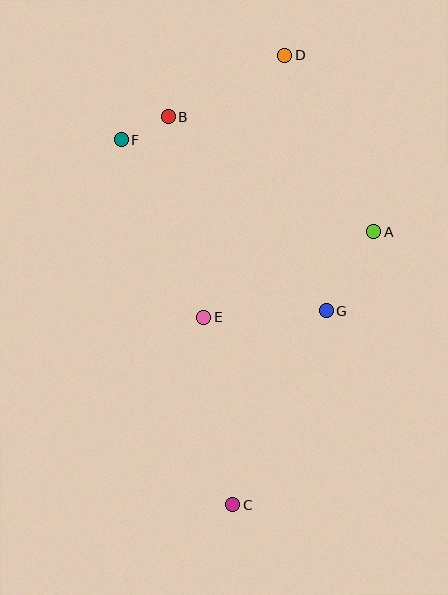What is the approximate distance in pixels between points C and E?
The distance between C and E is approximately 189 pixels.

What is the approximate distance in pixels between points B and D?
The distance between B and D is approximately 132 pixels.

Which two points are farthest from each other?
Points C and D are farthest from each other.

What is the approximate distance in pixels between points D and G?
The distance between D and G is approximately 259 pixels.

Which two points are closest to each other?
Points B and F are closest to each other.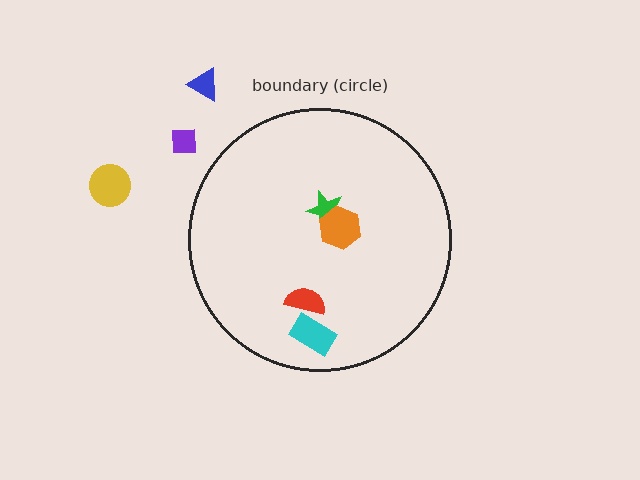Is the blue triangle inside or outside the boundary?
Outside.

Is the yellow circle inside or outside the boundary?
Outside.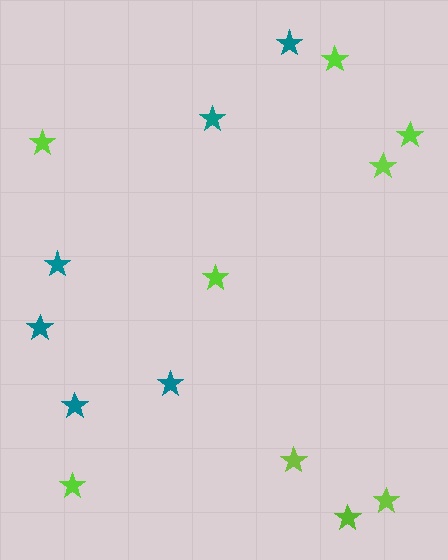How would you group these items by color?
There are 2 groups: one group of teal stars (6) and one group of lime stars (9).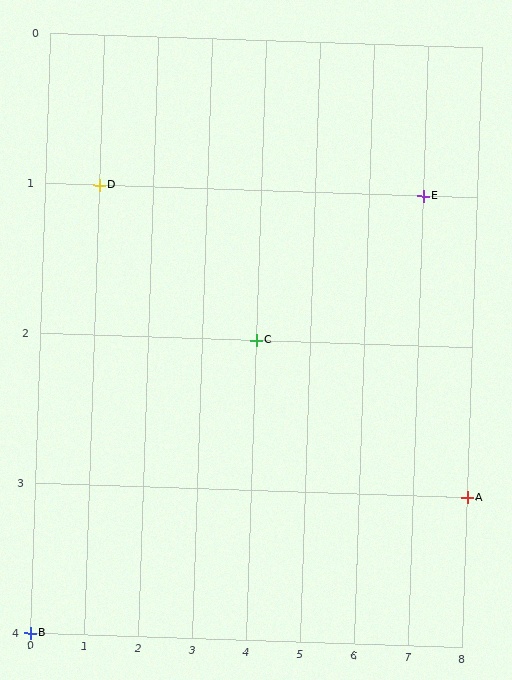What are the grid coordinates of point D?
Point D is at grid coordinates (1, 1).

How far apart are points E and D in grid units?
Points E and D are 6 columns apart.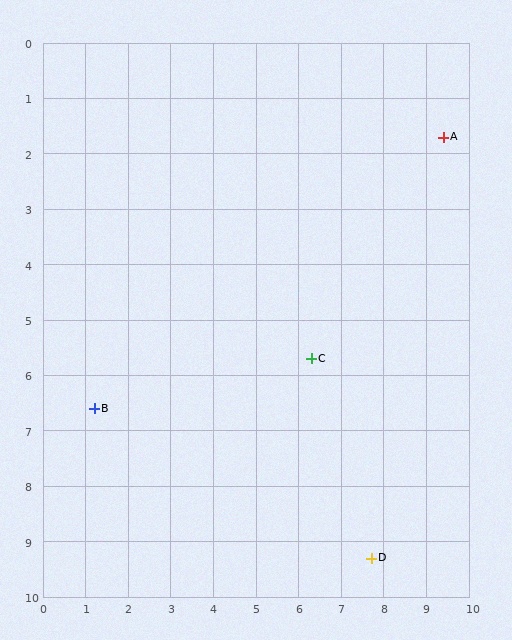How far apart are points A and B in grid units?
Points A and B are about 9.6 grid units apart.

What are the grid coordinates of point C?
Point C is at approximately (6.3, 5.7).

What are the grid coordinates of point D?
Point D is at approximately (7.7, 9.3).